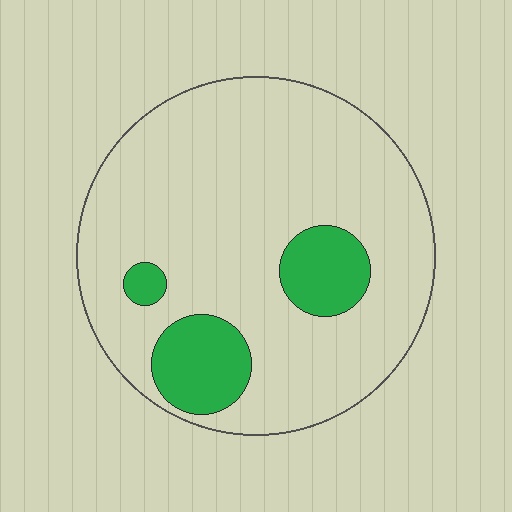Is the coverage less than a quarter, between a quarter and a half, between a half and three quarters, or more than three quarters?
Less than a quarter.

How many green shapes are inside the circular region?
3.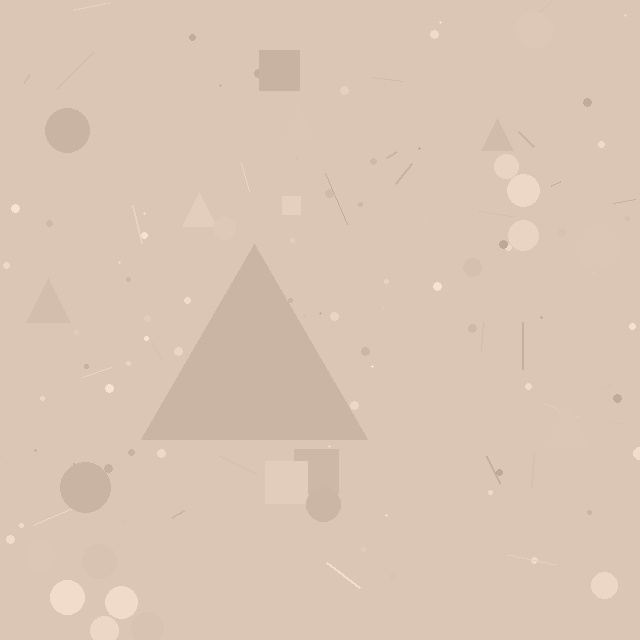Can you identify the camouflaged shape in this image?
The camouflaged shape is a triangle.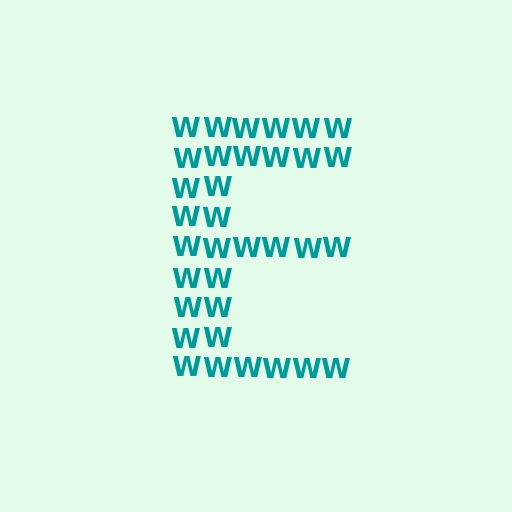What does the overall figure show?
The overall figure shows the letter E.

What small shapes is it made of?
It is made of small letter W's.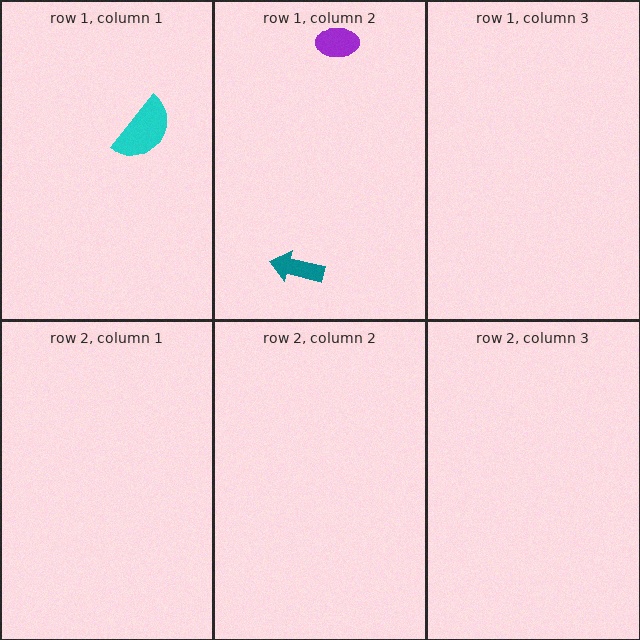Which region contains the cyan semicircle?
The row 1, column 1 region.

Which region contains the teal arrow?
The row 1, column 2 region.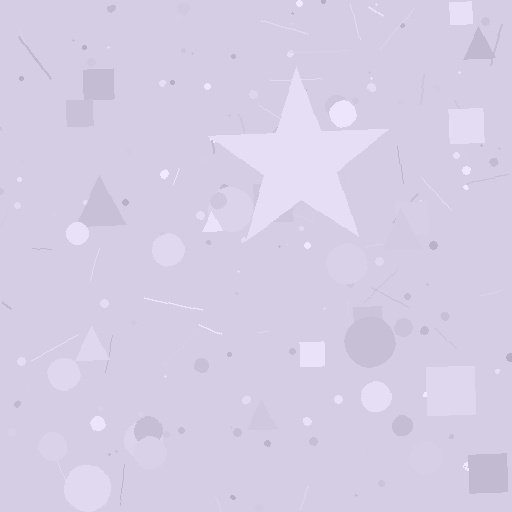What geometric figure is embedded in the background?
A star is embedded in the background.